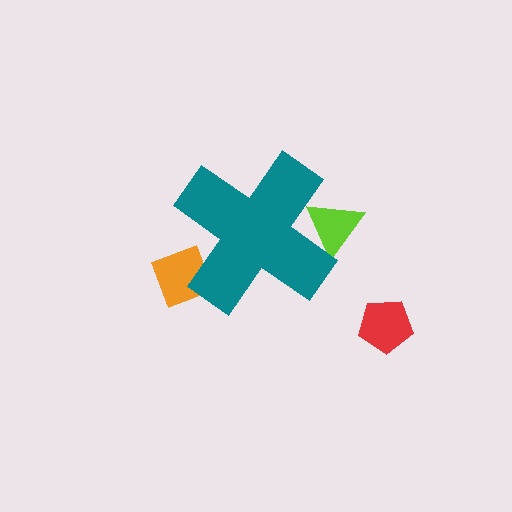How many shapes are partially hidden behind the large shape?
2 shapes are partially hidden.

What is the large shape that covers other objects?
A teal cross.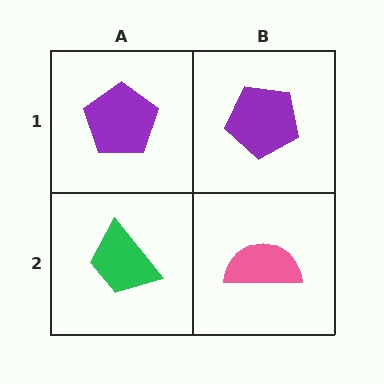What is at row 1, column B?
A purple pentagon.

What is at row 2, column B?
A pink semicircle.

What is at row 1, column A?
A purple pentagon.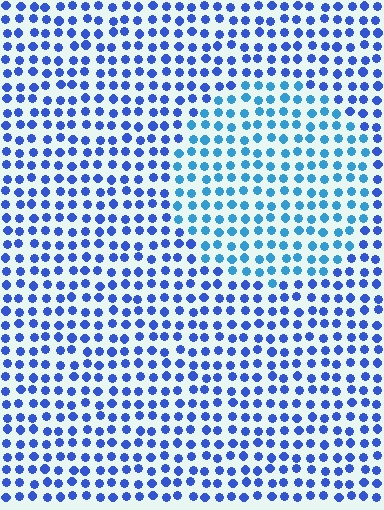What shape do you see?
I see a circle.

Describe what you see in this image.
The image is filled with small blue elements in a uniform arrangement. A circle-shaped region is visible where the elements are tinted to a slightly different hue, forming a subtle color boundary.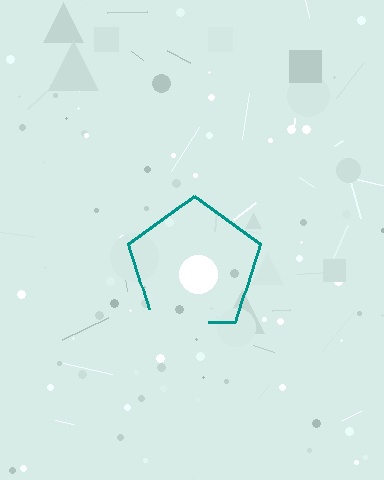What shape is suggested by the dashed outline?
The dashed outline suggests a pentagon.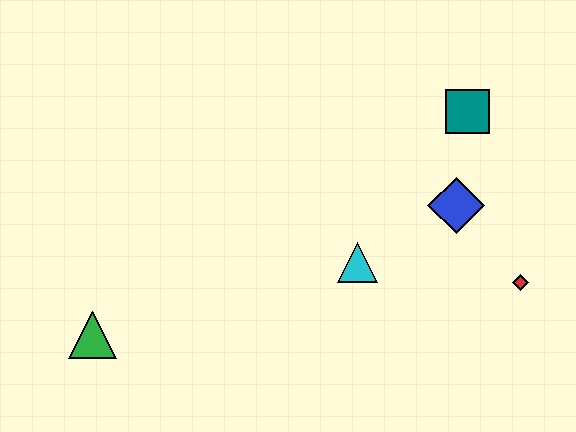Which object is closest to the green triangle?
The cyan triangle is closest to the green triangle.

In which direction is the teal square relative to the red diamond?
The teal square is above the red diamond.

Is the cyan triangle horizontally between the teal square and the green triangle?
Yes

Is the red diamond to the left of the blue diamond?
No